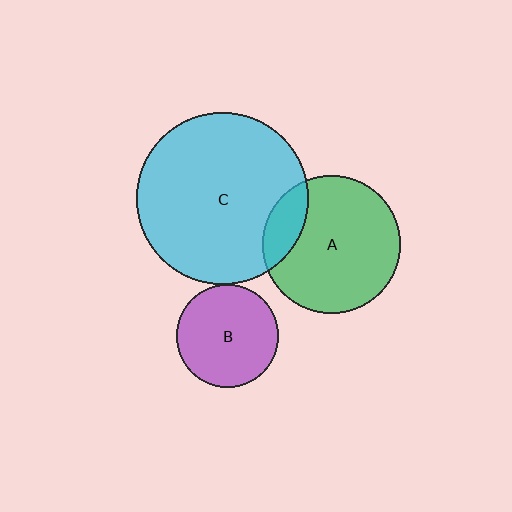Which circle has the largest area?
Circle C (cyan).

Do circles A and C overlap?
Yes.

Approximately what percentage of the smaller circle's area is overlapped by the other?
Approximately 15%.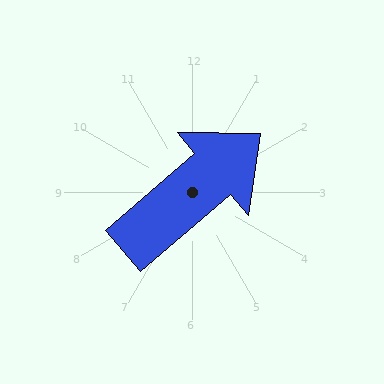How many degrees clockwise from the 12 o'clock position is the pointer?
Approximately 49 degrees.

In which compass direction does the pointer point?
Northeast.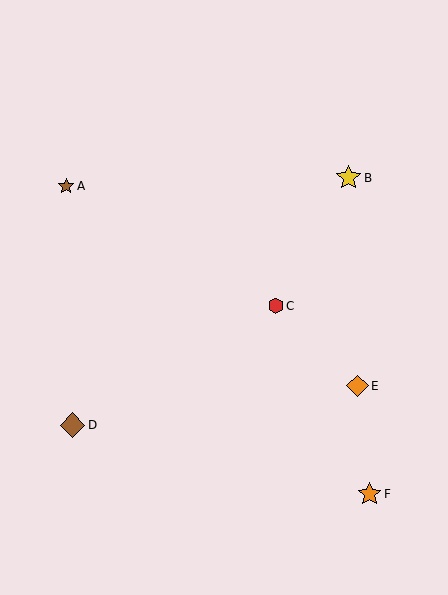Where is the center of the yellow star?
The center of the yellow star is at (348, 178).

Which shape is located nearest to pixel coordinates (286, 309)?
The red hexagon (labeled C) at (276, 306) is nearest to that location.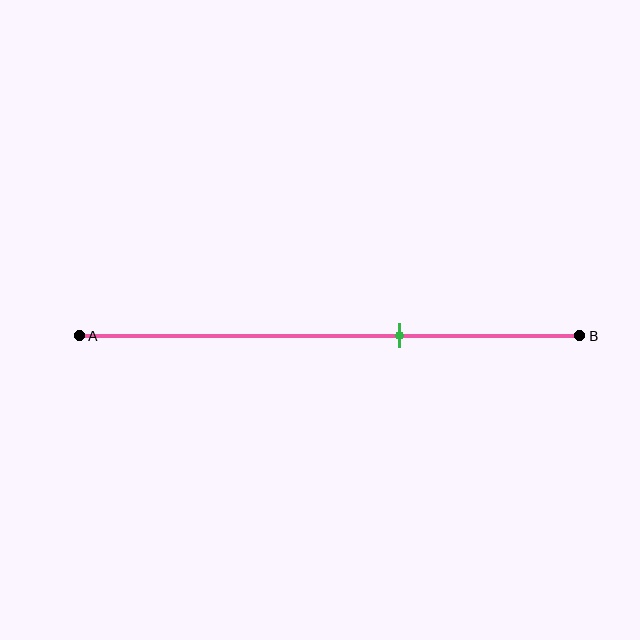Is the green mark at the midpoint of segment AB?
No, the mark is at about 65% from A, not at the 50% midpoint.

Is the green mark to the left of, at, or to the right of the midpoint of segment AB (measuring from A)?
The green mark is to the right of the midpoint of segment AB.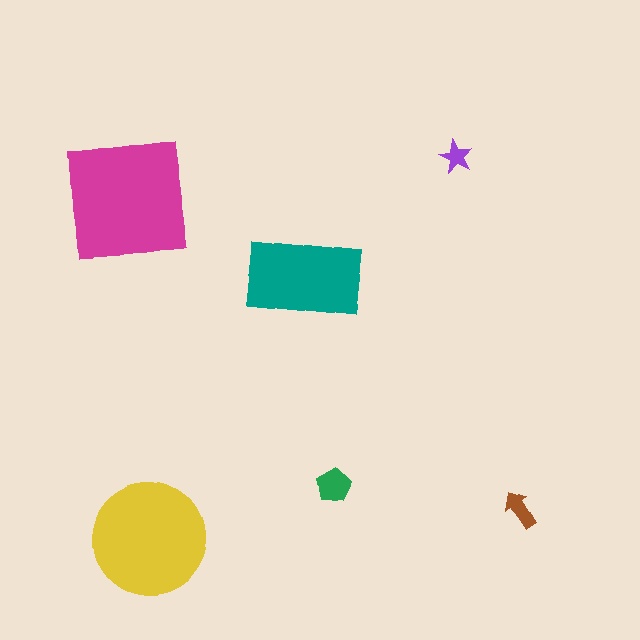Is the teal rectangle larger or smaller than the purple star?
Larger.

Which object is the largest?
The magenta square.